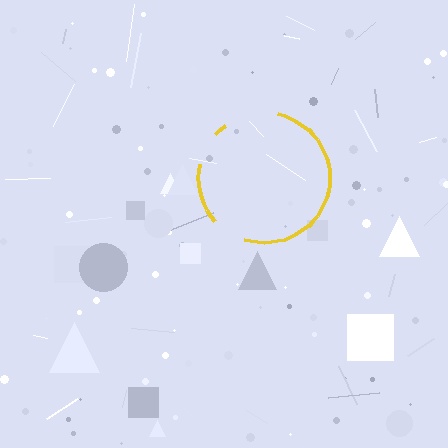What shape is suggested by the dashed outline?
The dashed outline suggests a circle.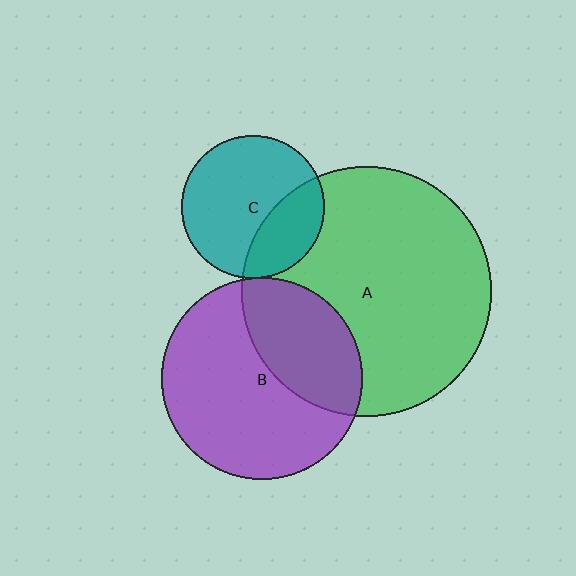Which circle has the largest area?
Circle A (green).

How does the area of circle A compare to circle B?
Approximately 1.5 times.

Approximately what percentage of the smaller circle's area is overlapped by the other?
Approximately 35%.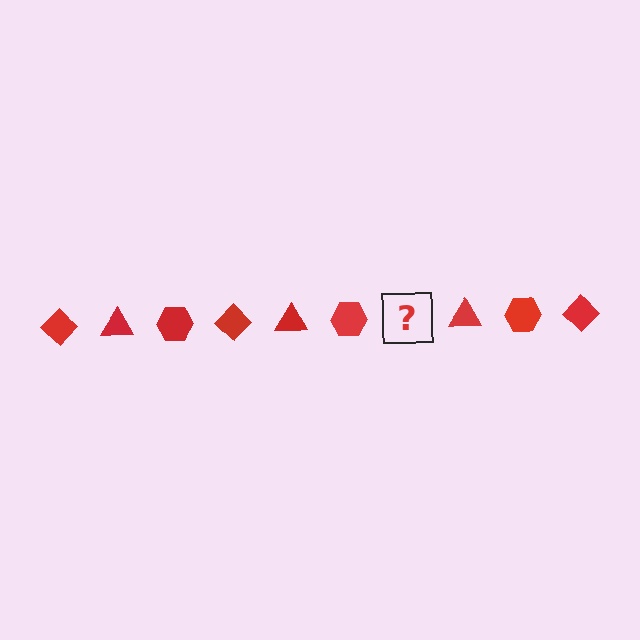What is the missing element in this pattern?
The missing element is a red diamond.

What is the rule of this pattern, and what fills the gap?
The rule is that the pattern cycles through diamond, triangle, hexagon shapes in red. The gap should be filled with a red diamond.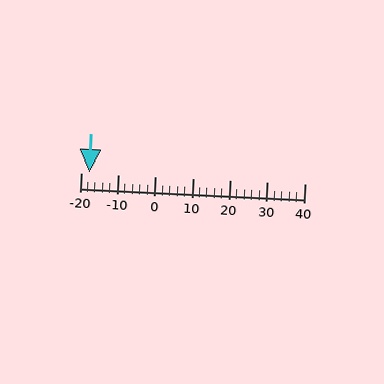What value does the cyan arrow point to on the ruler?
The cyan arrow points to approximately -18.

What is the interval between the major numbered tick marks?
The major tick marks are spaced 10 units apart.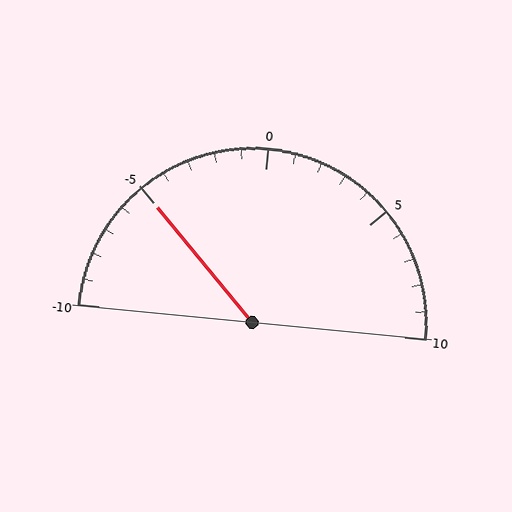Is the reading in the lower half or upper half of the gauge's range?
The reading is in the lower half of the range (-10 to 10).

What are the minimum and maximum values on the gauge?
The gauge ranges from -10 to 10.